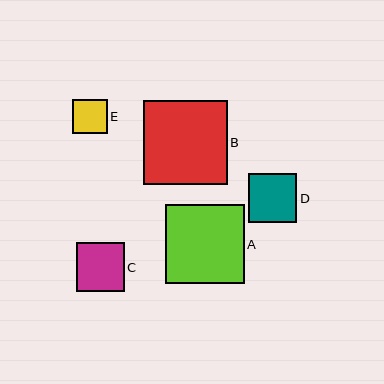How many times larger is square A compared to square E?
Square A is approximately 2.3 times the size of square E.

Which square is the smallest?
Square E is the smallest with a size of approximately 34 pixels.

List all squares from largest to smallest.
From largest to smallest: B, A, D, C, E.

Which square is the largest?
Square B is the largest with a size of approximately 84 pixels.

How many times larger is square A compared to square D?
Square A is approximately 1.6 times the size of square D.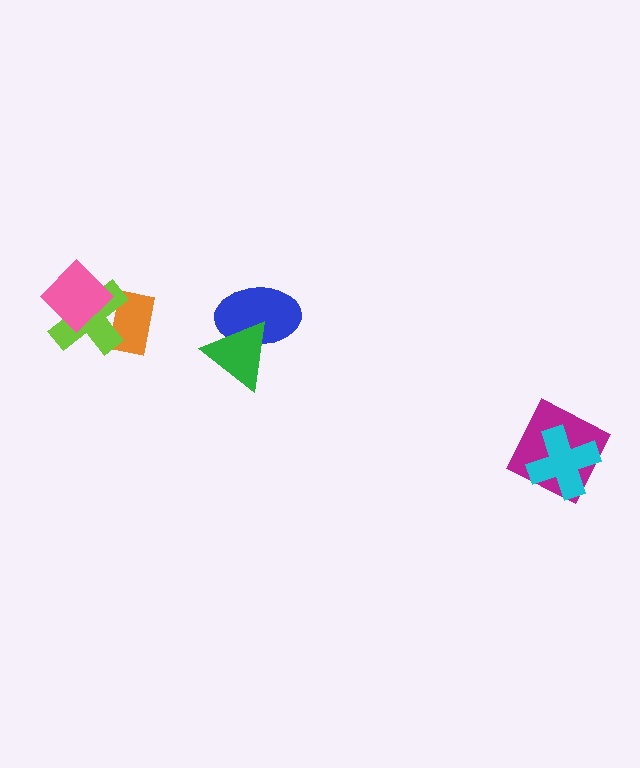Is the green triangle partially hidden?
No, no other shape covers it.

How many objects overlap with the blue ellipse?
1 object overlaps with the blue ellipse.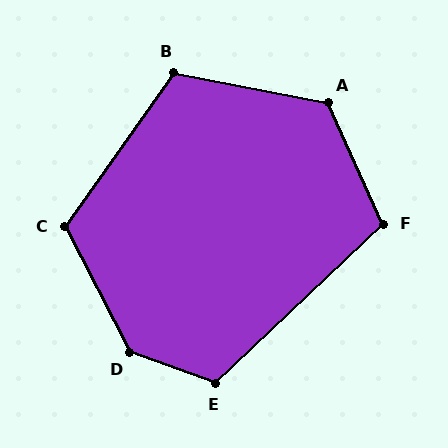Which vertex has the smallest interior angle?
F, at approximately 109 degrees.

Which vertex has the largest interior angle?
D, at approximately 137 degrees.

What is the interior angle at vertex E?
Approximately 117 degrees (obtuse).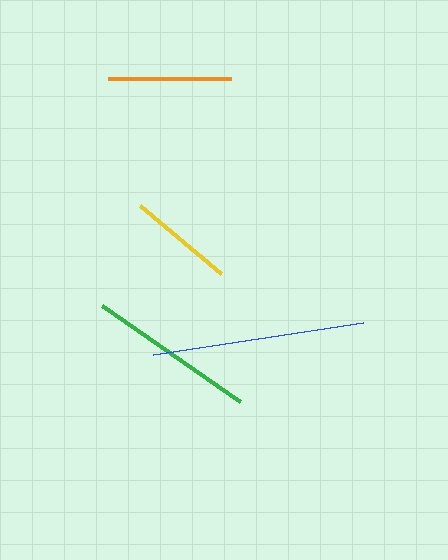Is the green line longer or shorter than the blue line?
The blue line is longer than the green line.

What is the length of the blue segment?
The blue segment is approximately 213 pixels long.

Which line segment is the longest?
The blue line is the longest at approximately 213 pixels.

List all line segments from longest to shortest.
From longest to shortest: blue, green, orange, yellow.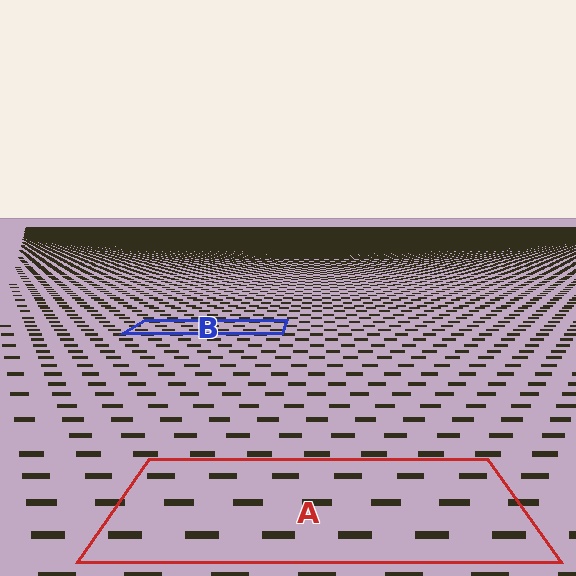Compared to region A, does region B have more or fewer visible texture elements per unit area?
Region B has more texture elements per unit area — they are packed more densely because it is farther away.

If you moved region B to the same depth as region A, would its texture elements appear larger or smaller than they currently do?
They would appear larger. At a closer depth, the same texture elements are projected at a bigger on-screen size.